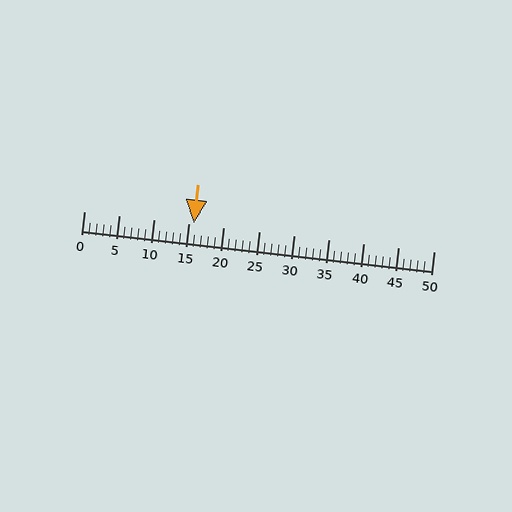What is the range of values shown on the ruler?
The ruler shows values from 0 to 50.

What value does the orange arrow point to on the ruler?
The orange arrow points to approximately 16.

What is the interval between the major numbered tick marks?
The major tick marks are spaced 5 units apart.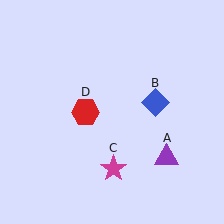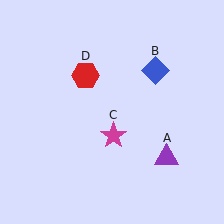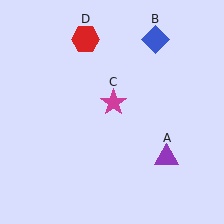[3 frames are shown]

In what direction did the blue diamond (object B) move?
The blue diamond (object B) moved up.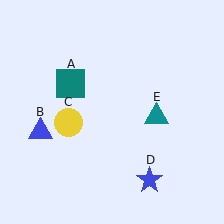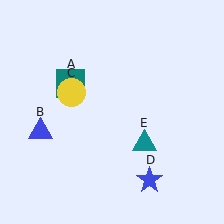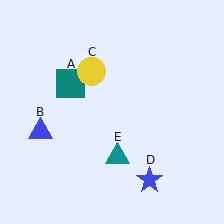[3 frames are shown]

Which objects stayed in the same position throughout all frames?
Teal square (object A) and blue triangle (object B) and blue star (object D) remained stationary.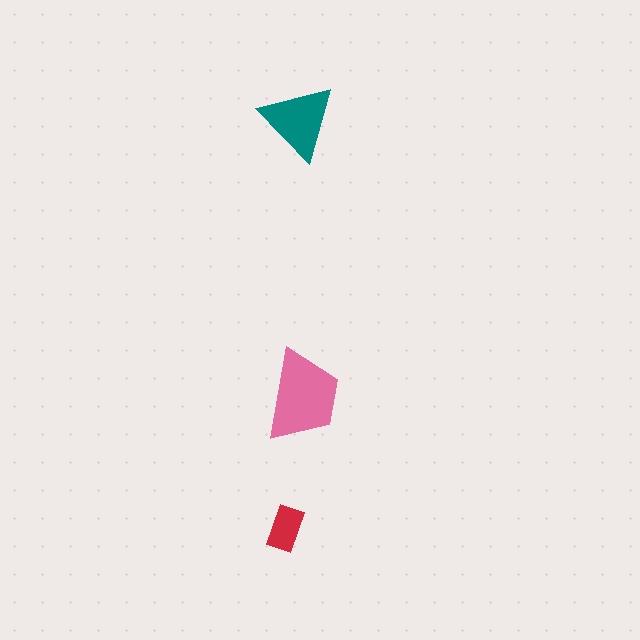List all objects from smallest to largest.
The red rectangle, the teal triangle, the pink trapezoid.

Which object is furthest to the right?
The pink trapezoid is rightmost.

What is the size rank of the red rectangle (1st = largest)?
3rd.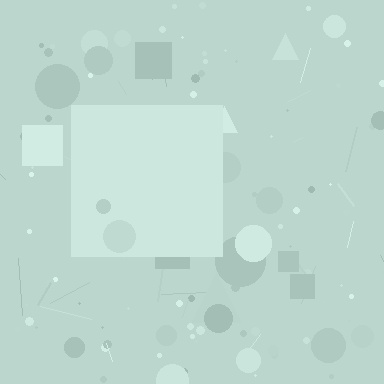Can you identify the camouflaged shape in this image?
The camouflaged shape is a square.